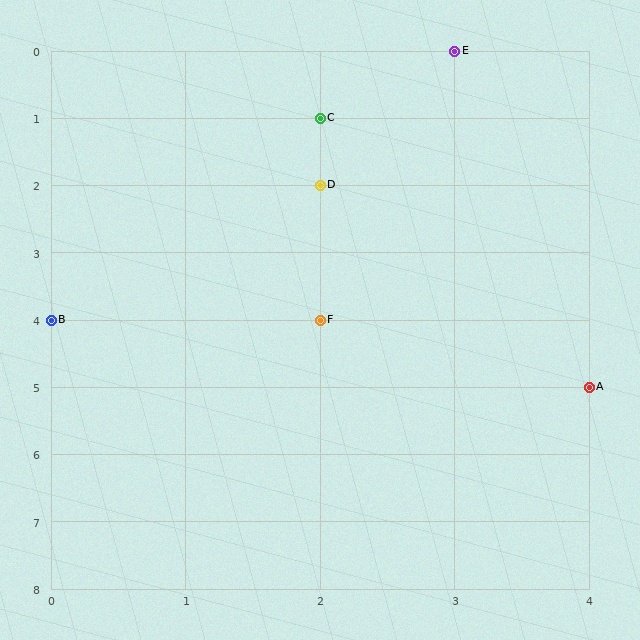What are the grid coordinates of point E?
Point E is at grid coordinates (3, 0).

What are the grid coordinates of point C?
Point C is at grid coordinates (2, 1).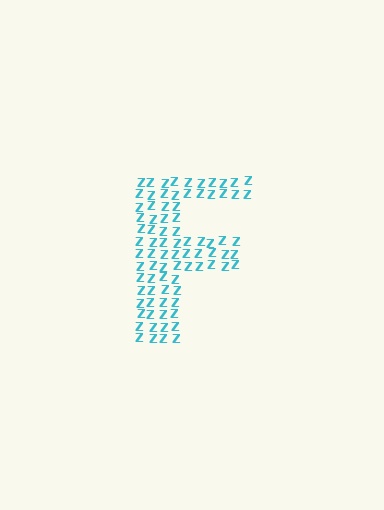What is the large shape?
The large shape is the letter F.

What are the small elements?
The small elements are letter Z's.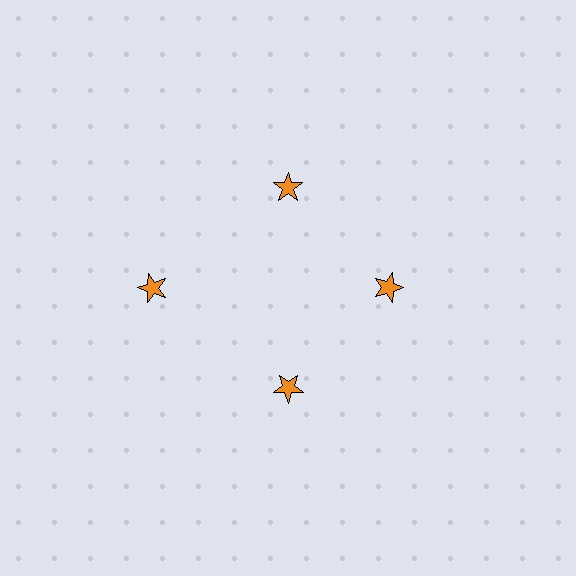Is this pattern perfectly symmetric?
No. The 4 orange stars are arranged in a ring, but one element near the 9 o'clock position is pushed outward from the center, breaking the 4-fold rotational symmetry.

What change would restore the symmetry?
The symmetry would be restored by moving it inward, back onto the ring so that all 4 stars sit at equal angles and equal distance from the center.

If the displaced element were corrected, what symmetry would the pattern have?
It would have 4-fold rotational symmetry — the pattern would map onto itself every 90 degrees.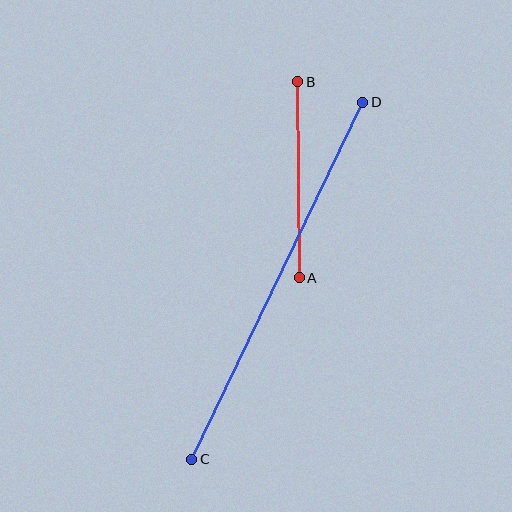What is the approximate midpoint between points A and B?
The midpoint is at approximately (298, 180) pixels.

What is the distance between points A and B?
The distance is approximately 196 pixels.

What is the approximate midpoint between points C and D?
The midpoint is at approximately (277, 281) pixels.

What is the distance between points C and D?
The distance is approximately 396 pixels.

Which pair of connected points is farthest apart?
Points C and D are farthest apart.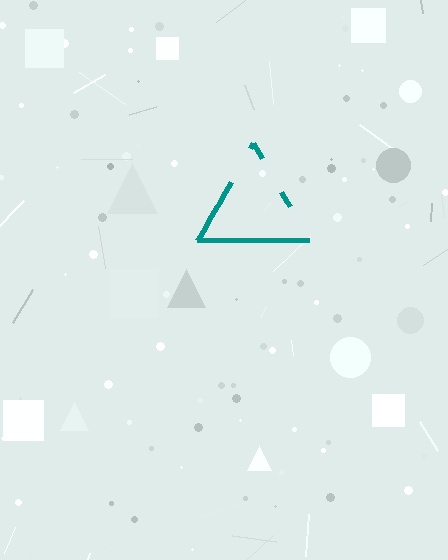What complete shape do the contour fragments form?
The contour fragments form a triangle.